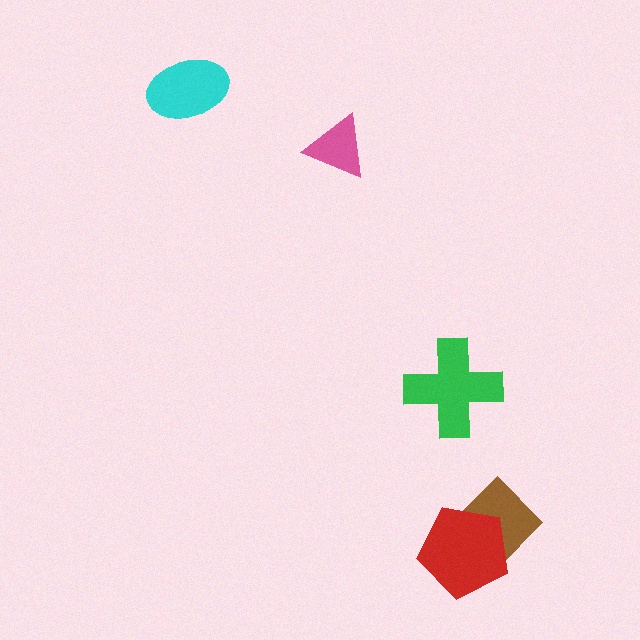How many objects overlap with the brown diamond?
1 object overlaps with the brown diamond.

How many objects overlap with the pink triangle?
0 objects overlap with the pink triangle.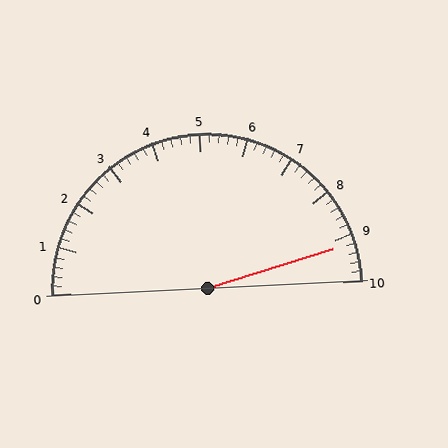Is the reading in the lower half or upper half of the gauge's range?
The reading is in the upper half of the range (0 to 10).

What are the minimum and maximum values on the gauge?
The gauge ranges from 0 to 10.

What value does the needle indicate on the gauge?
The needle indicates approximately 9.2.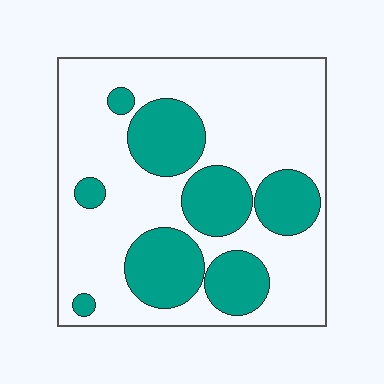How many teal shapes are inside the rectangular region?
8.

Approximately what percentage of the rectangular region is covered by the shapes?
Approximately 30%.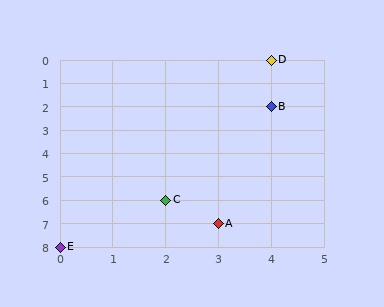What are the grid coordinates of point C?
Point C is at grid coordinates (2, 6).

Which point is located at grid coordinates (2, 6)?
Point C is at (2, 6).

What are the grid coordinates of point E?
Point E is at grid coordinates (0, 8).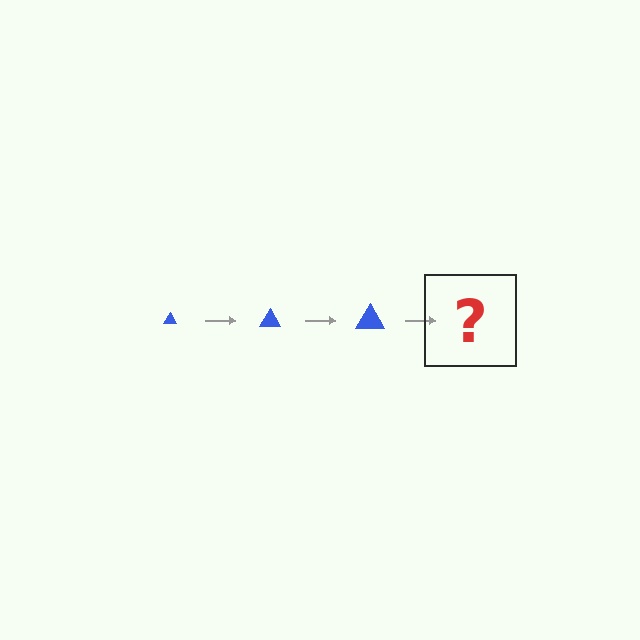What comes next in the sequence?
The next element should be a blue triangle, larger than the previous one.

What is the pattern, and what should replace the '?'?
The pattern is that the triangle gets progressively larger each step. The '?' should be a blue triangle, larger than the previous one.